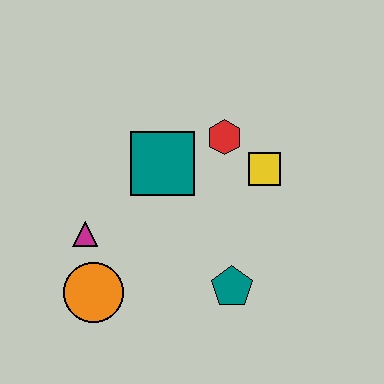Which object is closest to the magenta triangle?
The orange circle is closest to the magenta triangle.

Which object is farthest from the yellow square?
The orange circle is farthest from the yellow square.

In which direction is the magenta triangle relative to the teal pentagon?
The magenta triangle is to the left of the teal pentagon.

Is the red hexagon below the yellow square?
No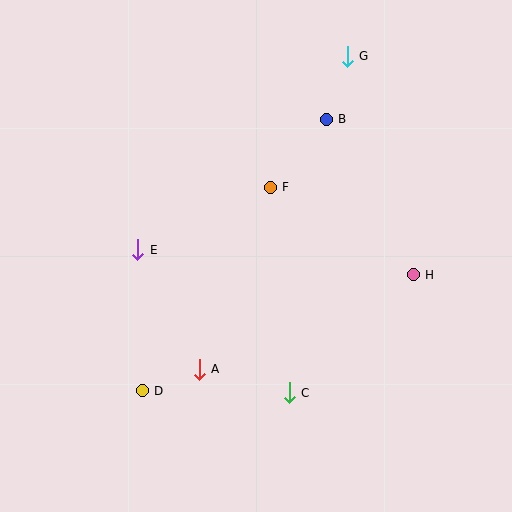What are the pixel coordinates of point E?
Point E is at (138, 250).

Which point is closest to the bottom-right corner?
Point C is closest to the bottom-right corner.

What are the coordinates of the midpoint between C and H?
The midpoint between C and H is at (351, 334).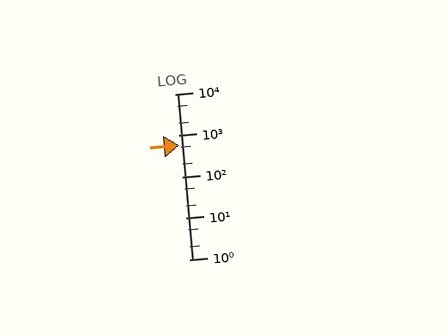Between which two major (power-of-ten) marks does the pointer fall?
The pointer is between 100 and 1000.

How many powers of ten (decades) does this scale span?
The scale spans 4 decades, from 1 to 10000.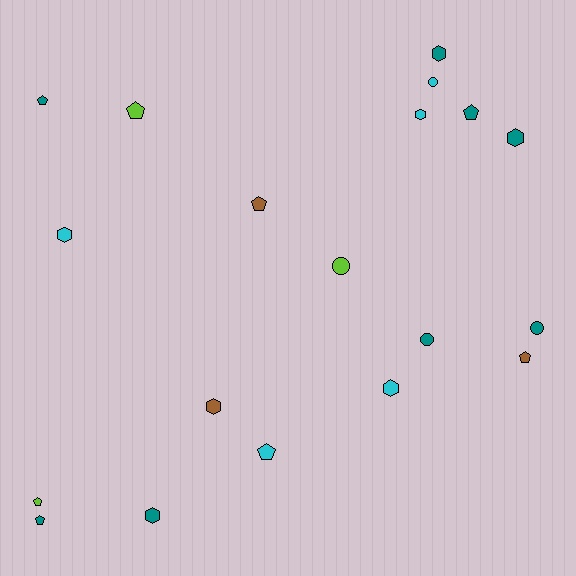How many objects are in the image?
There are 19 objects.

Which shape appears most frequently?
Pentagon, with 8 objects.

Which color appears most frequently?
Teal, with 8 objects.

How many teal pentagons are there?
There are 3 teal pentagons.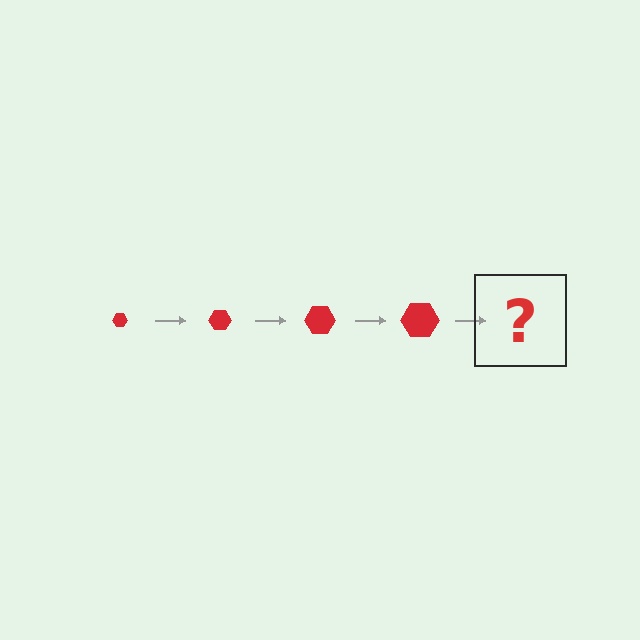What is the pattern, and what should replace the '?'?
The pattern is that the hexagon gets progressively larger each step. The '?' should be a red hexagon, larger than the previous one.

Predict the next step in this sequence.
The next step is a red hexagon, larger than the previous one.